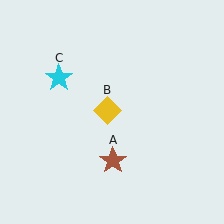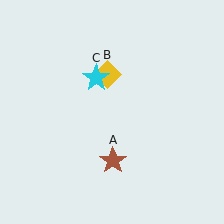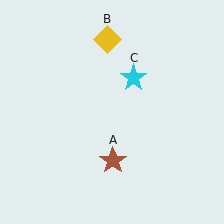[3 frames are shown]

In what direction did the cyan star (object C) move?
The cyan star (object C) moved right.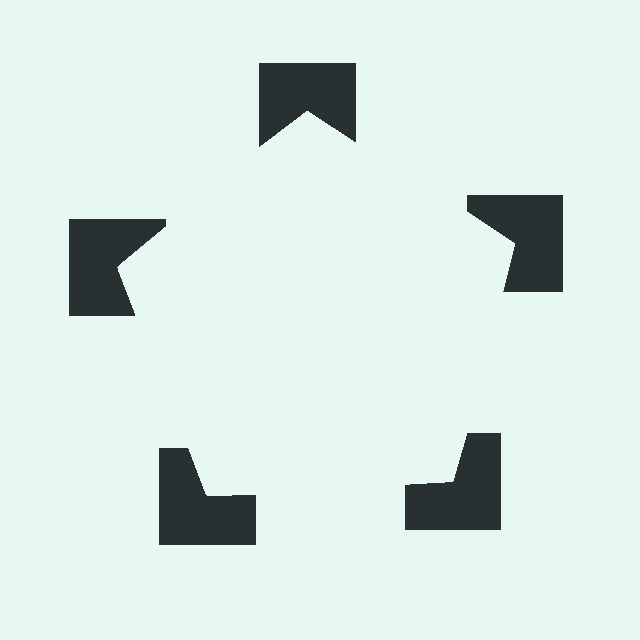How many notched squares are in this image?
There are 5 — one at each vertex of the illusory pentagon.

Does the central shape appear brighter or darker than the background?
It typically appears slightly brighter than the background, even though no actual brightness change is drawn.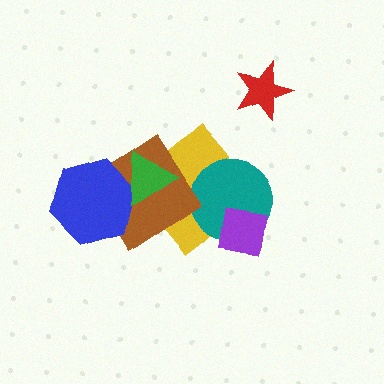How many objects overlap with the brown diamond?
3 objects overlap with the brown diamond.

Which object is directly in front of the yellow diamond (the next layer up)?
The teal circle is directly in front of the yellow diamond.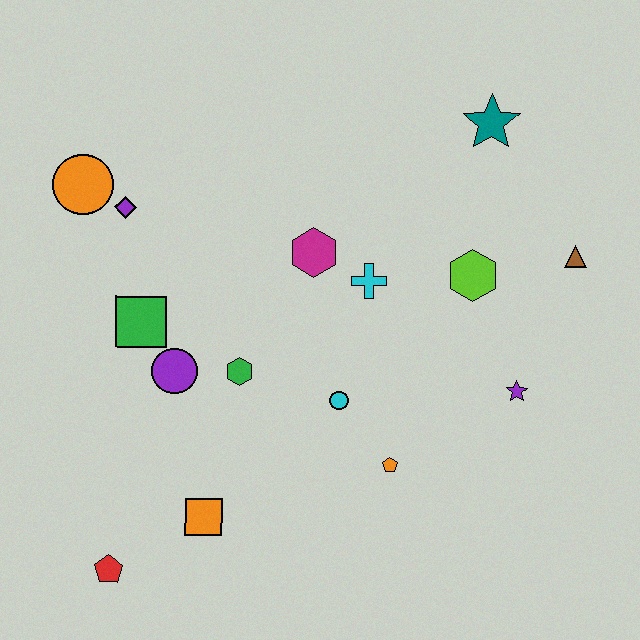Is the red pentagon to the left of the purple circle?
Yes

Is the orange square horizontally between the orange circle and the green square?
No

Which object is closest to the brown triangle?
The lime hexagon is closest to the brown triangle.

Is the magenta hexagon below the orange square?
No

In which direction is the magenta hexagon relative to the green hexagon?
The magenta hexagon is above the green hexagon.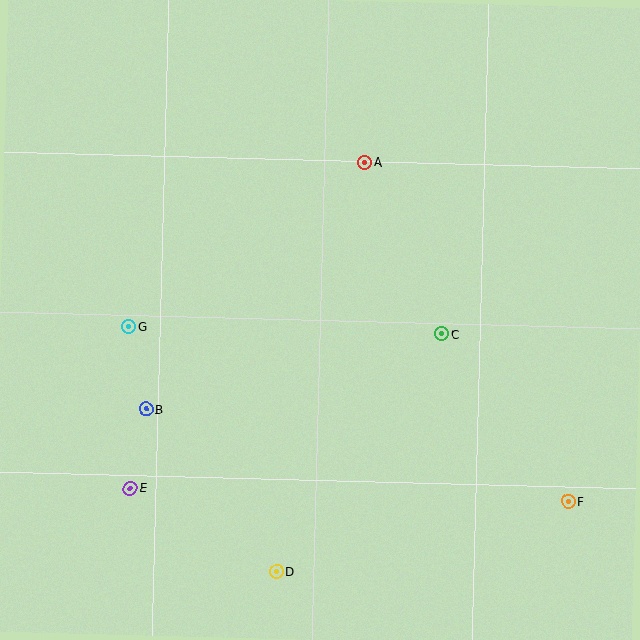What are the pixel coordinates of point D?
Point D is at (277, 572).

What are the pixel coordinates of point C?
Point C is at (441, 334).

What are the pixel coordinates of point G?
Point G is at (129, 327).